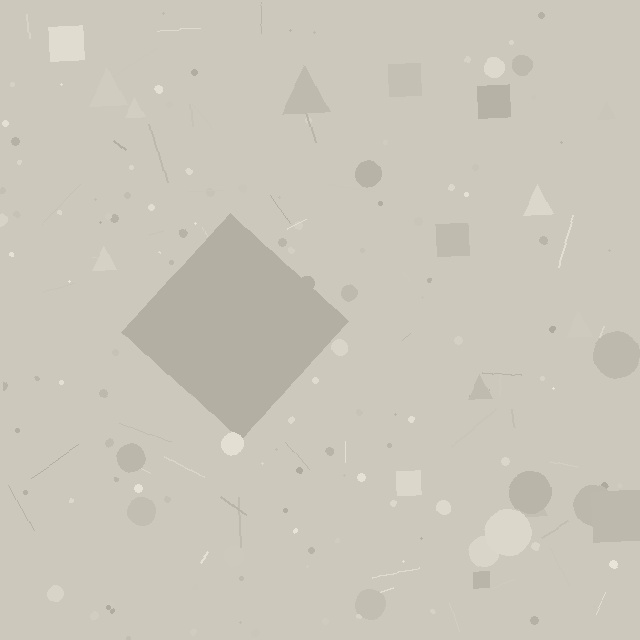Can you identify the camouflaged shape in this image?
The camouflaged shape is a diamond.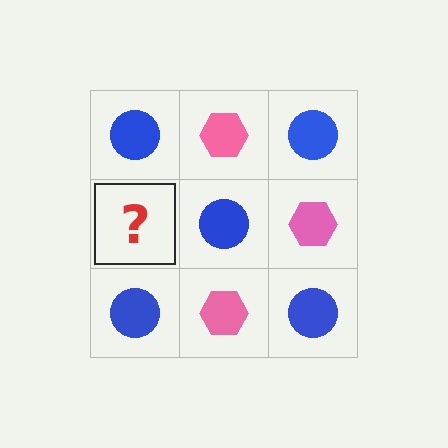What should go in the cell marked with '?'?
The missing cell should contain a pink hexagon.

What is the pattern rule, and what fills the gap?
The rule is that it alternates blue circle and pink hexagon in a checkerboard pattern. The gap should be filled with a pink hexagon.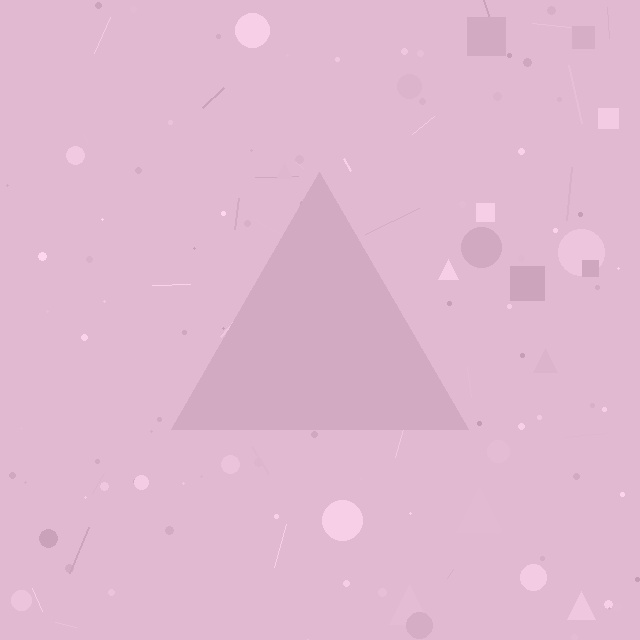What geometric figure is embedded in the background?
A triangle is embedded in the background.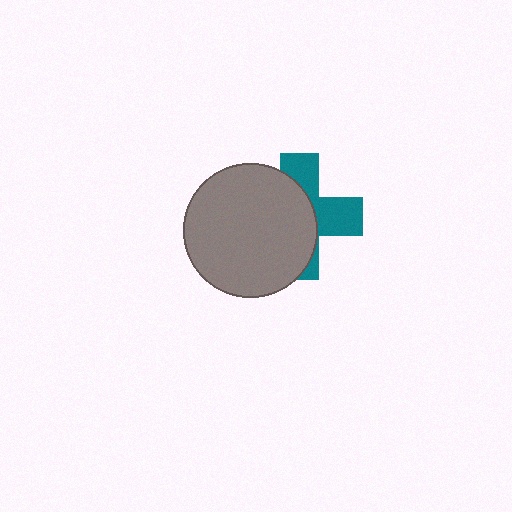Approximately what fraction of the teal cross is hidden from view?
Roughly 59% of the teal cross is hidden behind the gray circle.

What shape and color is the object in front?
The object in front is a gray circle.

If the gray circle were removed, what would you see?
You would see the complete teal cross.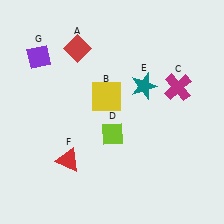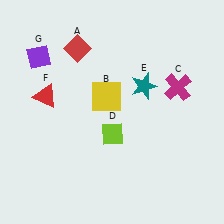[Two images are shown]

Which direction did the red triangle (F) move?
The red triangle (F) moved up.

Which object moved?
The red triangle (F) moved up.